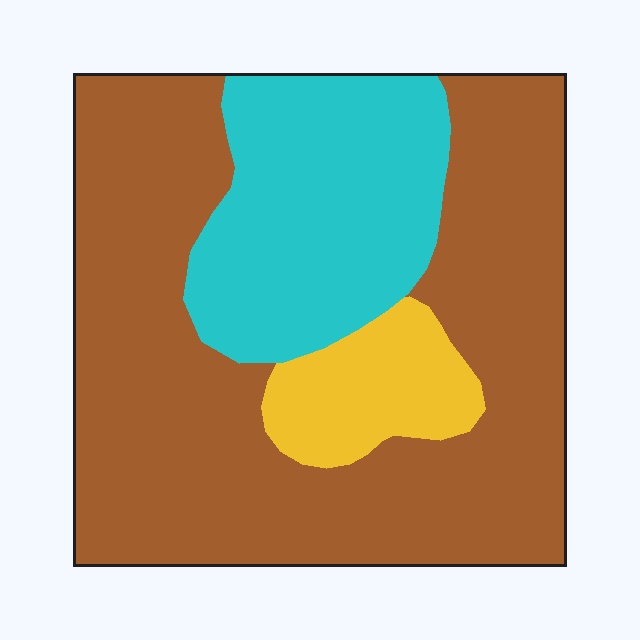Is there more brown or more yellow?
Brown.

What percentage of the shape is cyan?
Cyan covers 25% of the shape.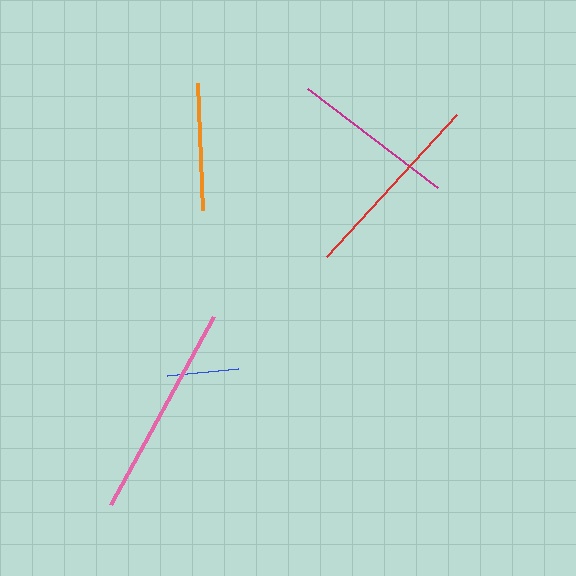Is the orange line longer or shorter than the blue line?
The orange line is longer than the blue line.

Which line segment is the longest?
The pink line is the longest at approximately 213 pixels.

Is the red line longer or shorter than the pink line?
The pink line is longer than the red line.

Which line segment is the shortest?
The blue line is the shortest at approximately 71 pixels.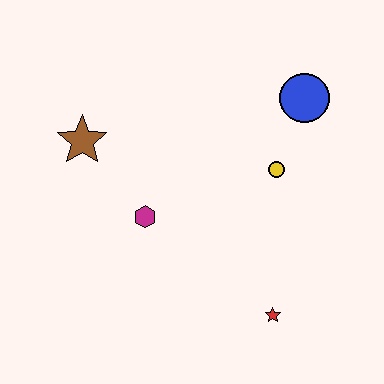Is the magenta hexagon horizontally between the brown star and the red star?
Yes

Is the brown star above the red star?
Yes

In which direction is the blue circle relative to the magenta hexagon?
The blue circle is to the right of the magenta hexagon.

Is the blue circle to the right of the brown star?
Yes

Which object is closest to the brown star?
The magenta hexagon is closest to the brown star.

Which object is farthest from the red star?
The brown star is farthest from the red star.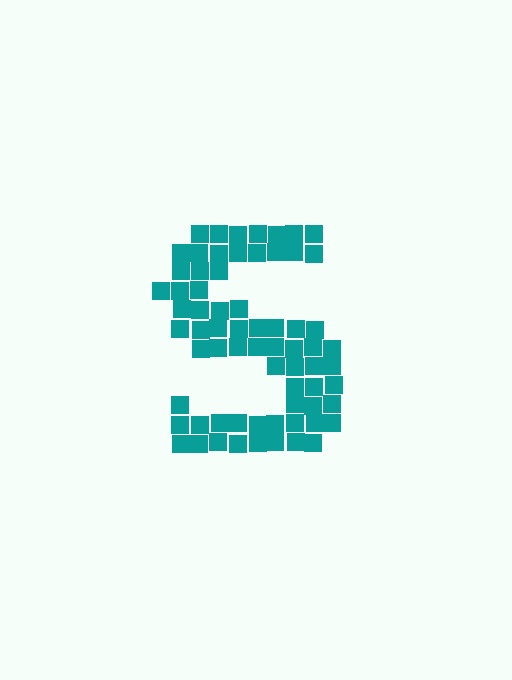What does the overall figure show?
The overall figure shows the letter S.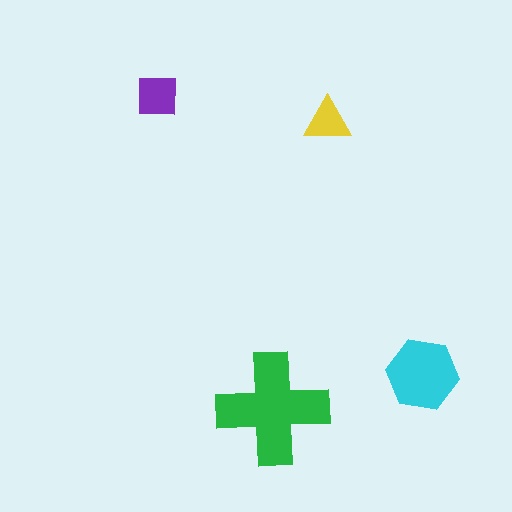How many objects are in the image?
There are 4 objects in the image.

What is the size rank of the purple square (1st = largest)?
3rd.